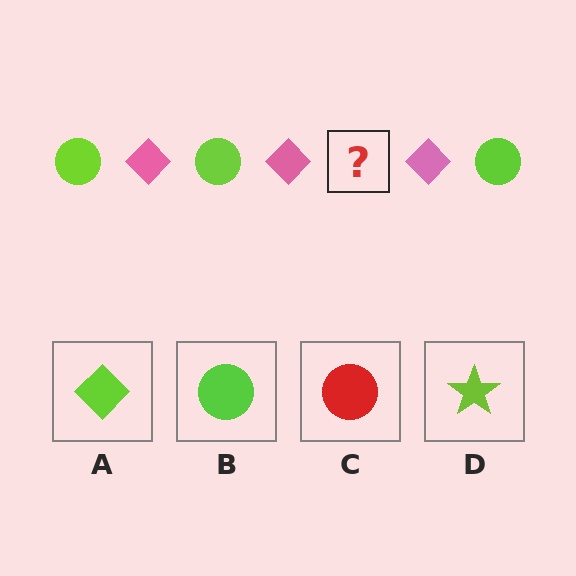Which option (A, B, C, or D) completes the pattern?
B.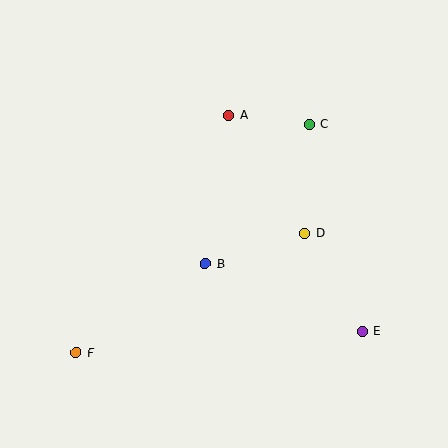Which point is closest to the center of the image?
Point B at (205, 264) is closest to the center.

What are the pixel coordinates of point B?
Point B is at (205, 264).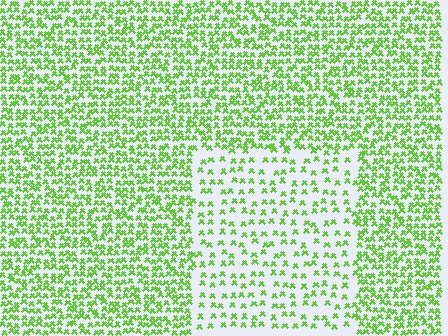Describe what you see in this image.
The image contains small lime elements arranged at two different densities. A rectangle-shaped region is visible where the elements are less densely packed than the surrounding area.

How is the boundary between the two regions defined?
The boundary is defined by a change in element density (approximately 2.1x ratio). All elements are the same color, size, and shape.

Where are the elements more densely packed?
The elements are more densely packed outside the rectangle boundary.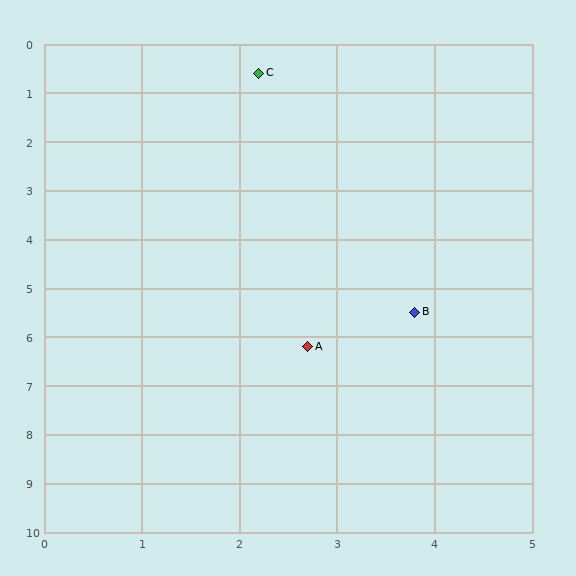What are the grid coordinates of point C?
Point C is at approximately (2.2, 0.6).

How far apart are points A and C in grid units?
Points A and C are about 5.6 grid units apart.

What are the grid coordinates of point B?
Point B is at approximately (3.8, 5.5).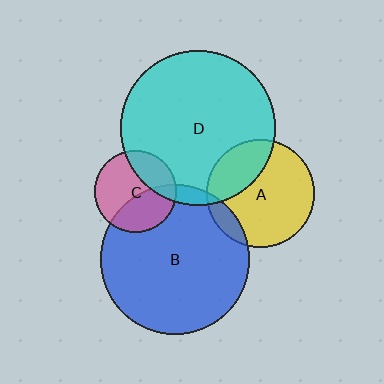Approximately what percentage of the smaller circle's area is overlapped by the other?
Approximately 25%.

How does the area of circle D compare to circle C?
Approximately 3.5 times.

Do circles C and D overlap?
Yes.